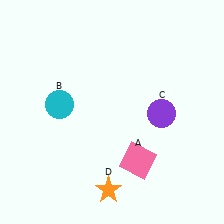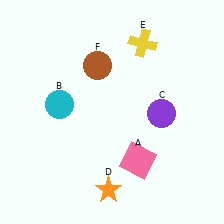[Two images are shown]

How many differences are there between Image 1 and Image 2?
There are 2 differences between the two images.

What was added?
A yellow cross (E), a brown circle (F) were added in Image 2.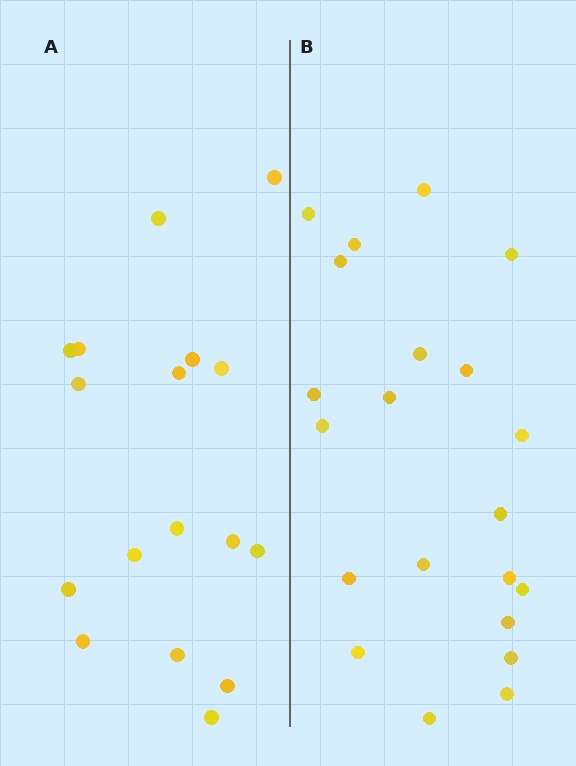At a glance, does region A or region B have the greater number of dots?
Region B (the right region) has more dots.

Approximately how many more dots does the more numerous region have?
Region B has about 4 more dots than region A.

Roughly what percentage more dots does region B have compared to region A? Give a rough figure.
About 25% more.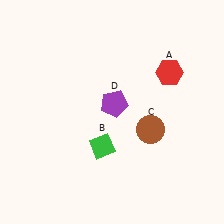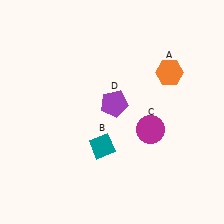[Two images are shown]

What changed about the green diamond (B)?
In Image 1, B is green. In Image 2, it changed to teal.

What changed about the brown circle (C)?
In Image 1, C is brown. In Image 2, it changed to magenta.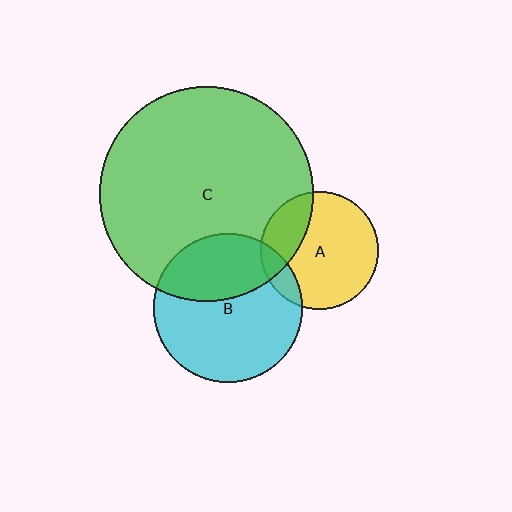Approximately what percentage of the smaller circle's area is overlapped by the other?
Approximately 35%.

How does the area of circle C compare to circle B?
Approximately 2.1 times.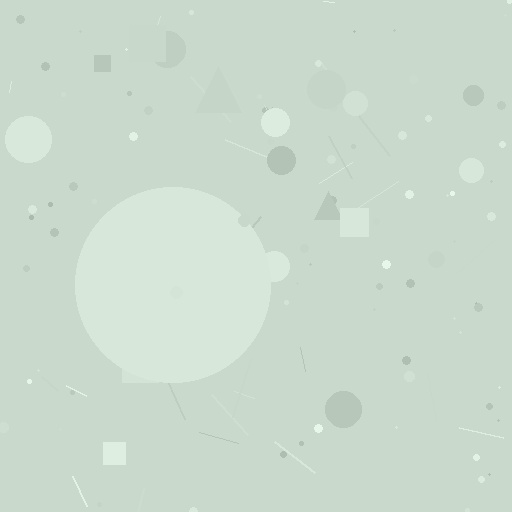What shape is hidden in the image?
A circle is hidden in the image.